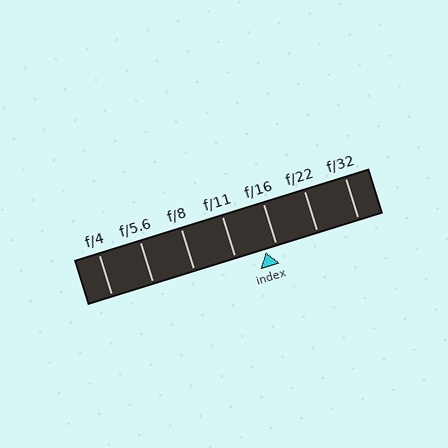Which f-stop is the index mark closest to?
The index mark is closest to f/16.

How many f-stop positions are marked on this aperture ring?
There are 7 f-stop positions marked.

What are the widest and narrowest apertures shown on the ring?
The widest aperture shown is f/4 and the narrowest is f/32.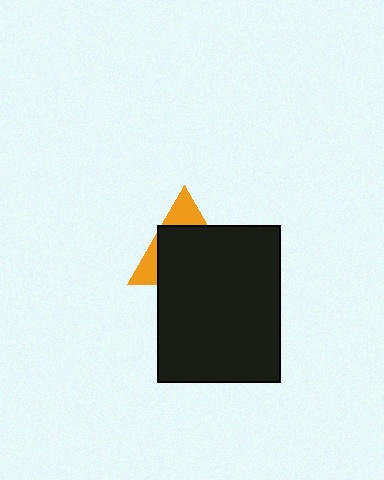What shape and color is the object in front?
The object in front is a black rectangle.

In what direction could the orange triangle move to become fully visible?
The orange triangle could move up. That would shift it out from behind the black rectangle entirely.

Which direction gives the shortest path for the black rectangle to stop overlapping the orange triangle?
Moving down gives the shortest separation.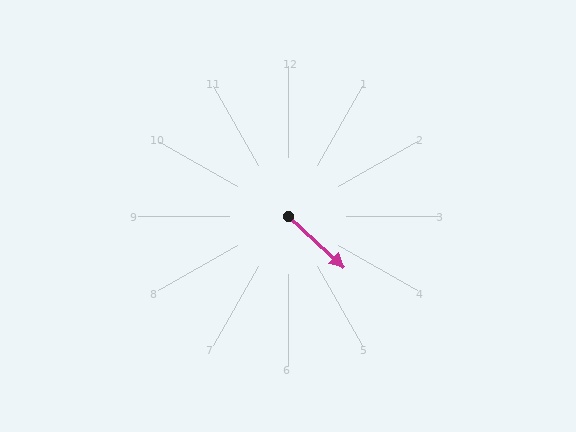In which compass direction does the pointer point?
Southeast.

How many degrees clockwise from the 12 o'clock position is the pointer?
Approximately 133 degrees.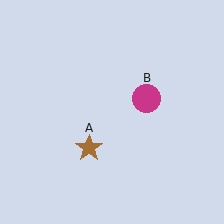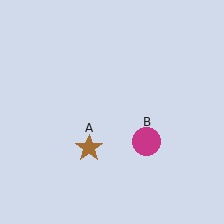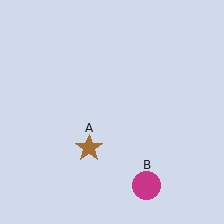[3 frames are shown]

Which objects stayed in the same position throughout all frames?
Brown star (object A) remained stationary.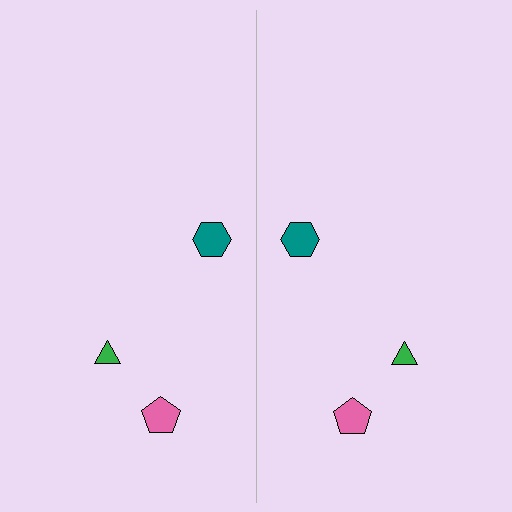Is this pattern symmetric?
Yes, this pattern has bilateral (reflection) symmetry.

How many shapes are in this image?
There are 6 shapes in this image.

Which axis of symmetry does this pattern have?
The pattern has a vertical axis of symmetry running through the center of the image.